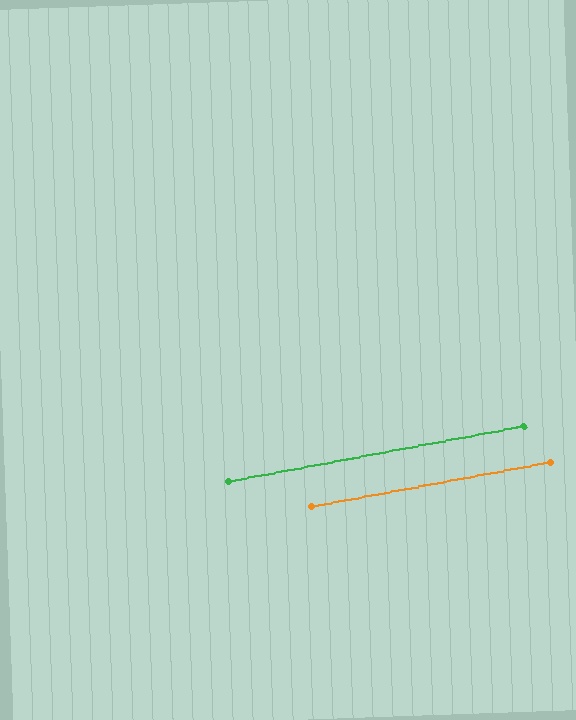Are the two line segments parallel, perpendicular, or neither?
Parallel — their directions differ by only 0.1°.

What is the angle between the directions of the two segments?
Approximately 0 degrees.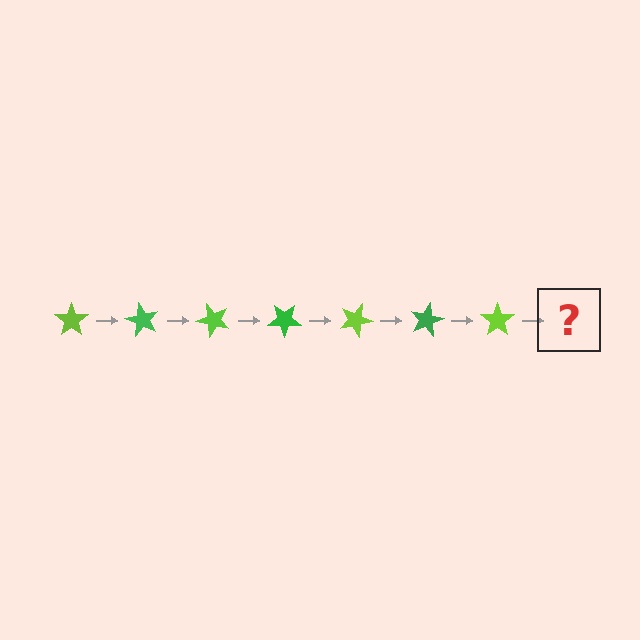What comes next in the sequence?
The next element should be a green star, rotated 420 degrees from the start.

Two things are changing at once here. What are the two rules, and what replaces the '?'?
The two rules are that it rotates 60 degrees each step and the color cycles through lime and green. The '?' should be a green star, rotated 420 degrees from the start.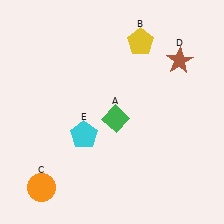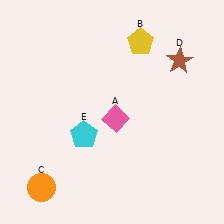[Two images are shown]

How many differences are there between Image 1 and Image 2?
There is 1 difference between the two images.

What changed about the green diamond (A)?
In Image 1, A is green. In Image 2, it changed to pink.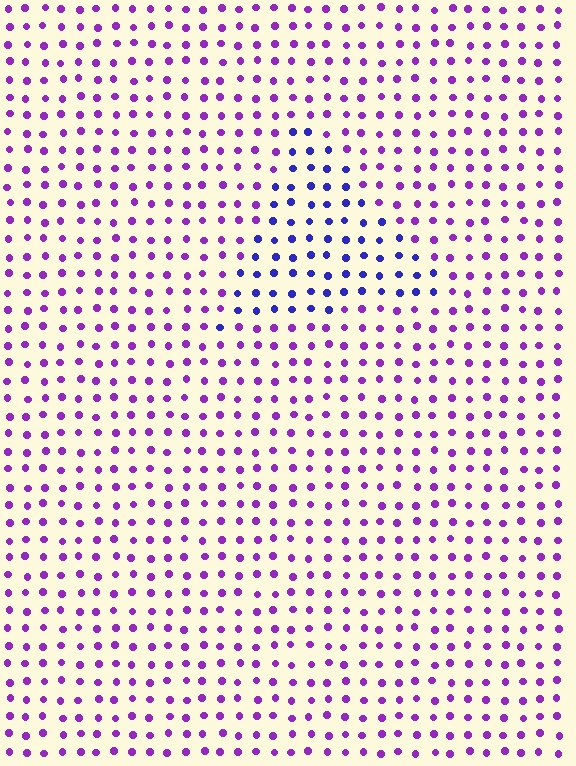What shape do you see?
I see a triangle.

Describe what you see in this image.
The image is filled with small purple elements in a uniform arrangement. A triangle-shaped region is visible where the elements are tinted to a slightly different hue, forming a subtle color boundary.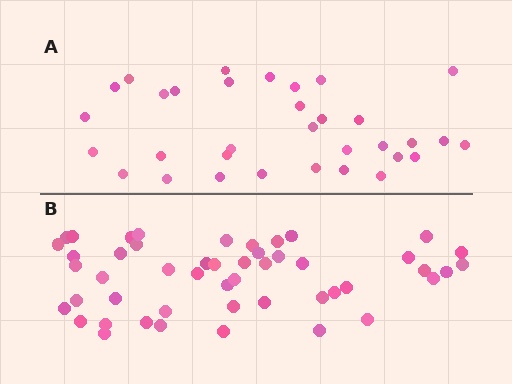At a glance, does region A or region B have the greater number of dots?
Region B (the bottom region) has more dots.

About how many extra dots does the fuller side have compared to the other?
Region B has approximately 15 more dots than region A.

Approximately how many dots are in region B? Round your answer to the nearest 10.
About 50 dots. (The exact count is 49, which rounds to 50.)